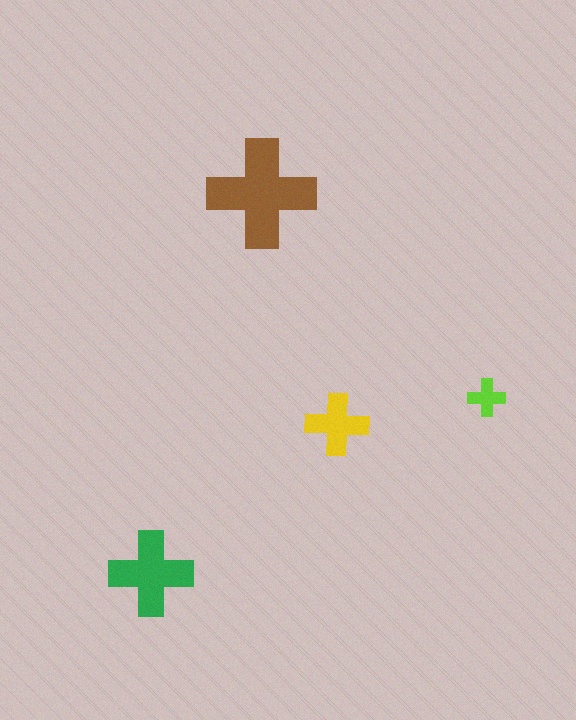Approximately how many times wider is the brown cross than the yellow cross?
About 1.5 times wider.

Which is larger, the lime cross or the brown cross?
The brown one.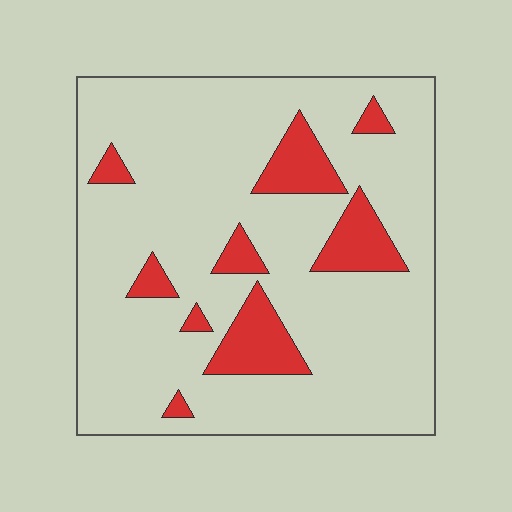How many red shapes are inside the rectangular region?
9.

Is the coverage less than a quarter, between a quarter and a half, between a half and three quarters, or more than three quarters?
Less than a quarter.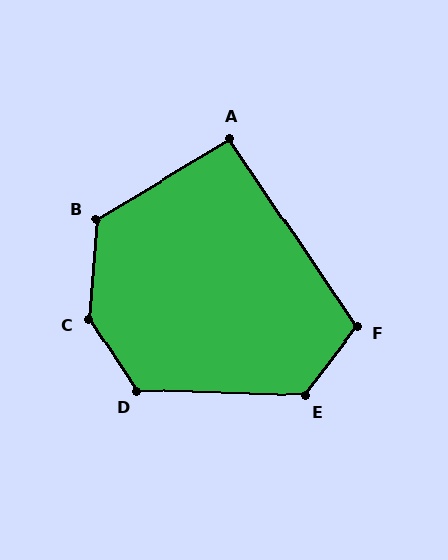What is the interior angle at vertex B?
Approximately 126 degrees (obtuse).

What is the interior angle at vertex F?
Approximately 109 degrees (obtuse).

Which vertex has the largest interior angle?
C, at approximately 141 degrees.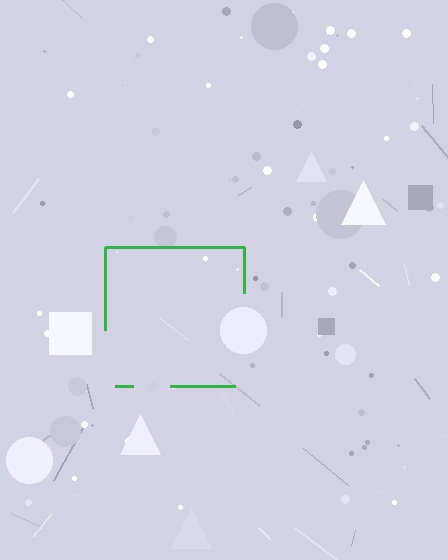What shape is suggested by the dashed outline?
The dashed outline suggests a square.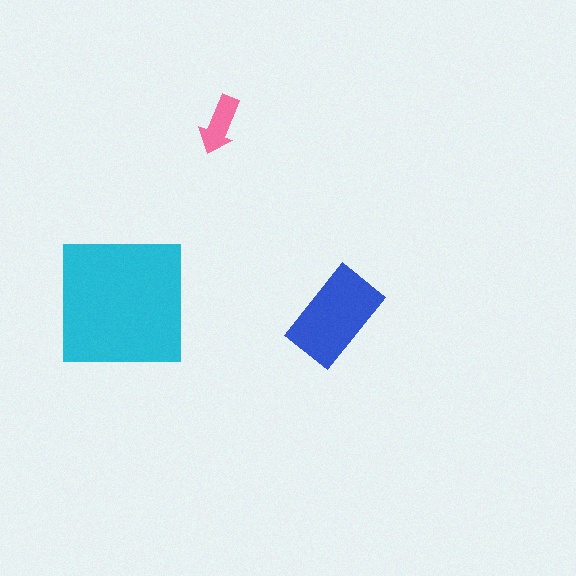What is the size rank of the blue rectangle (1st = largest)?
2nd.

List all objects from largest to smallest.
The cyan square, the blue rectangle, the pink arrow.